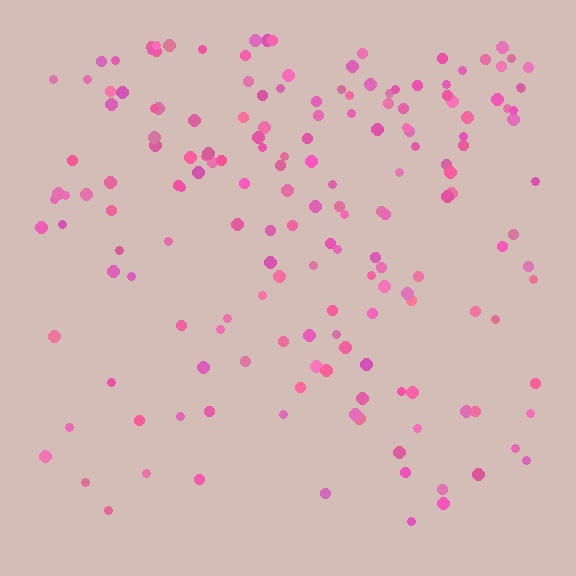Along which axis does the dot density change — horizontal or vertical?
Vertical.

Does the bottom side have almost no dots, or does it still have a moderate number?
Still a moderate number, just noticeably fewer than the top.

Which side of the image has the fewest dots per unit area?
The bottom.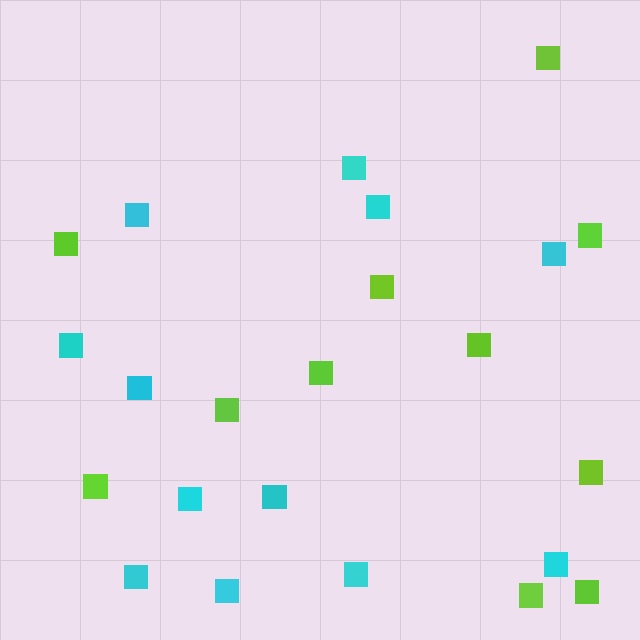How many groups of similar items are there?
There are 2 groups: one group of lime squares (11) and one group of cyan squares (12).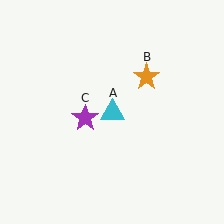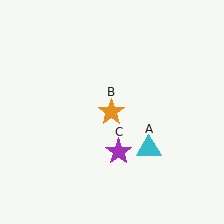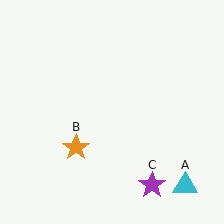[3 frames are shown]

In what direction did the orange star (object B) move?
The orange star (object B) moved down and to the left.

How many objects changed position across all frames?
3 objects changed position: cyan triangle (object A), orange star (object B), purple star (object C).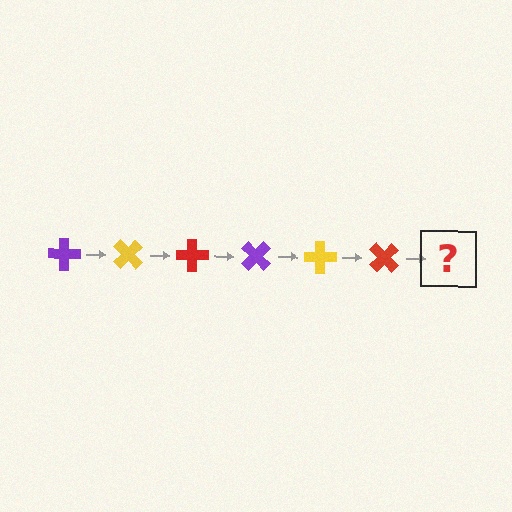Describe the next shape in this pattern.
It should be a purple cross, rotated 270 degrees from the start.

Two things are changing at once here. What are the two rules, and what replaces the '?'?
The two rules are that it rotates 45 degrees each step and the color cycles through purple, yellow, and red. The '?' should be a purple cross, rotated 270 degrees from the start.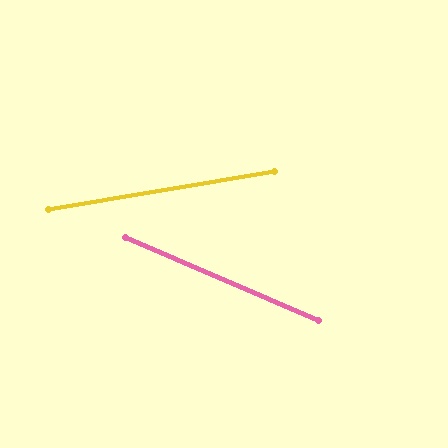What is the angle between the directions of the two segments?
Approximately 33 degrees.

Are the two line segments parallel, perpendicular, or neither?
Neither parallel nor perpendicular — they differ by about 33°.